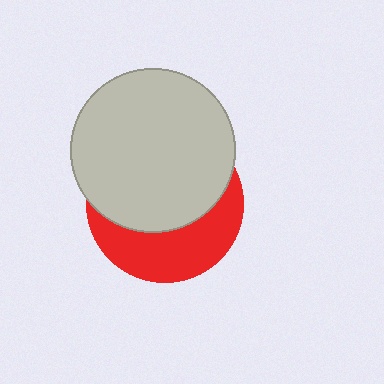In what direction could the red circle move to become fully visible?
The red circle could move down. That would shift it out from behind the light gray circle entirely.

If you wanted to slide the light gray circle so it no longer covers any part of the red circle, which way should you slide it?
Slide it up — that is the most direct way to separate the two shapes.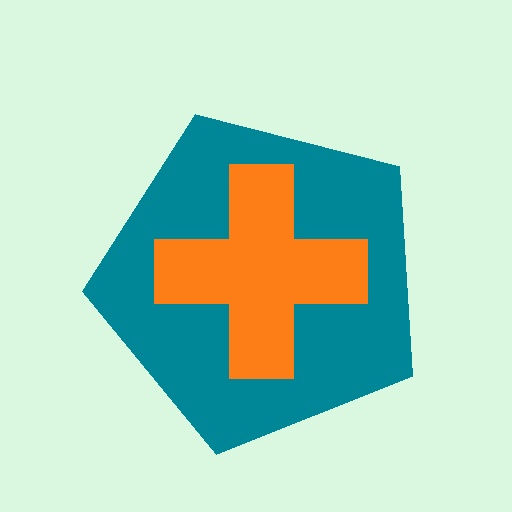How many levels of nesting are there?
2.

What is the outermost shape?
The teal pentagon.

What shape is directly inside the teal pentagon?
The orange cross.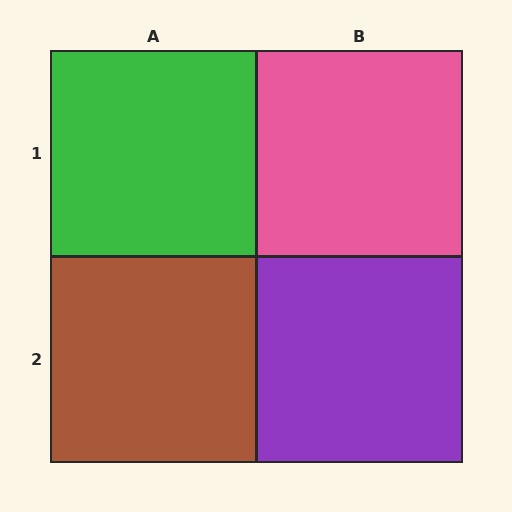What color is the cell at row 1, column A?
Green.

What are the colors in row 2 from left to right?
Brown, purple.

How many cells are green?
1 cell is green.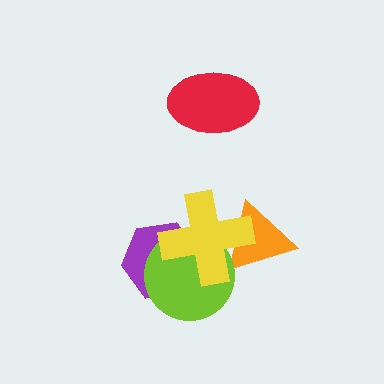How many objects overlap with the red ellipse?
0 objects overlap with the red ellipse.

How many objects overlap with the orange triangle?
2 objects overlap with the orange triangle.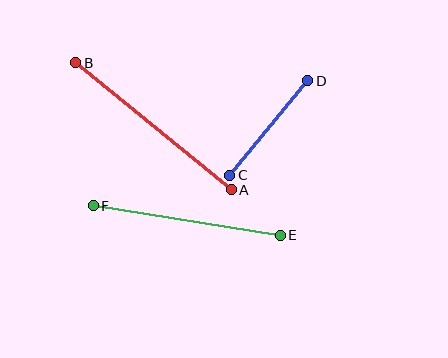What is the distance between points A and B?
The distance is approximately 201 pixels.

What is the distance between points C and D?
The distance is approximately 123 pixels.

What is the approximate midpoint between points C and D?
The midpoint is at approximately (269, 128) pixels.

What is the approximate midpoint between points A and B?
The midpoint is at approximately (153, 126) pixels.